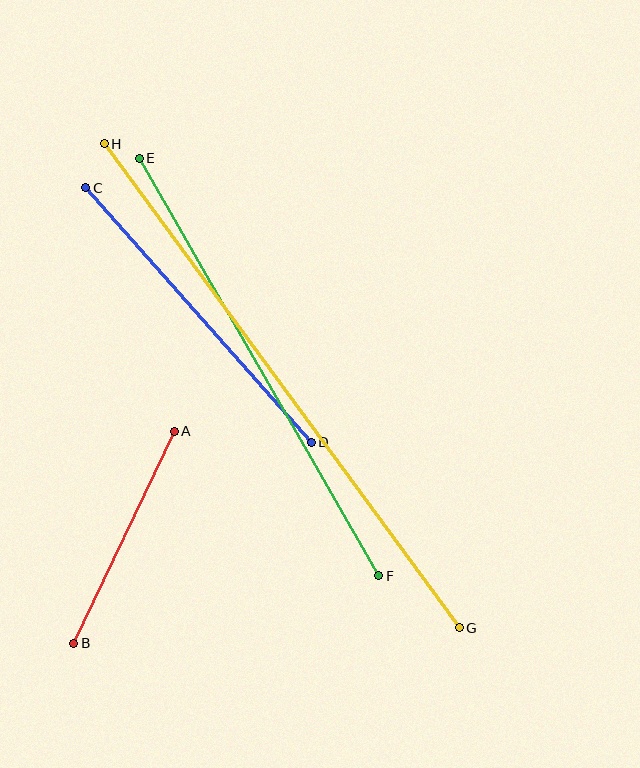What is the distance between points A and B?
The distance is approximately 234 pixels.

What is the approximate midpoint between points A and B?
The midpoint is at approximately (124, 537) pixels.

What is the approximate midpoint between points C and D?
The midpoint is at approximately (198, 315) pixels.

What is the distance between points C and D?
The distance is approximately 340 pixels.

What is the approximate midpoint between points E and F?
The midpoint is at approximately (259, 367) pixels.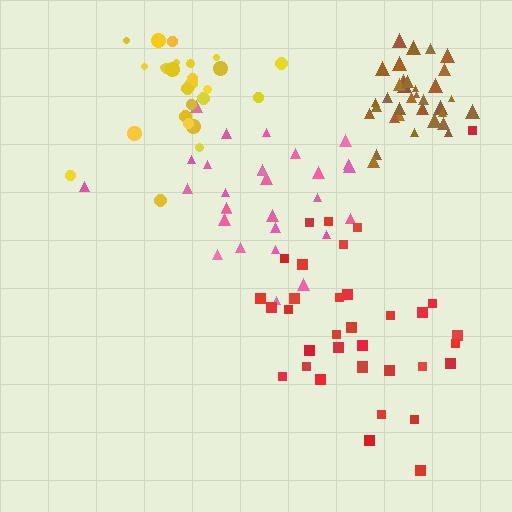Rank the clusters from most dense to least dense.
brown, yellow, pink, red.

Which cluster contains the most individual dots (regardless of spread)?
Red (35).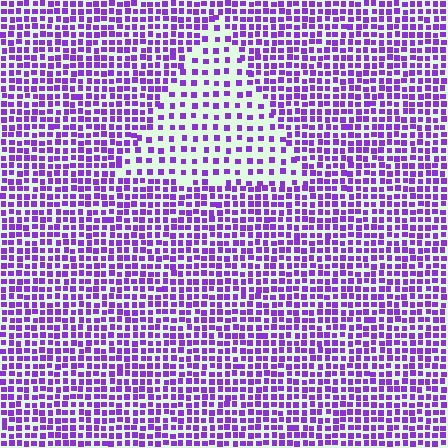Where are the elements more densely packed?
The elements are more densely packed outside the triangle boundary.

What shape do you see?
I see a triangle.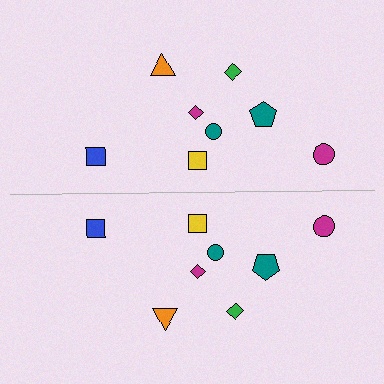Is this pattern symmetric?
Yes, this pattern has bilateral (reflection) symmetry.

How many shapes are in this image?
There are 16 shapes in this image.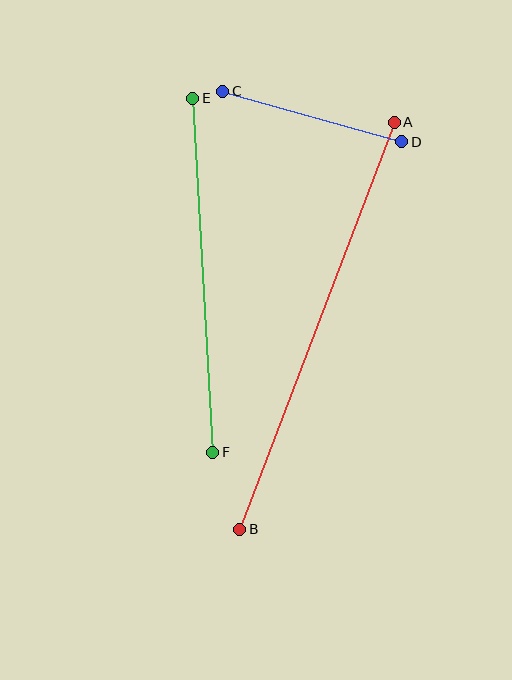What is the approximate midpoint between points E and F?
The midpoint is at approximately (203, 275) pixels.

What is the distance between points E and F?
The distance is approximately 354 pixels.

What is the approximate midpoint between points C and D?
The midpoint is at approximately (312, 116) pixels.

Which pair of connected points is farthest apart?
Points A and B are farthest apart.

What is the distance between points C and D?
The distance is approximately 186 pixels.